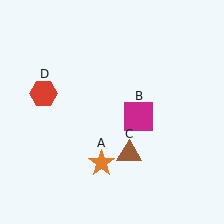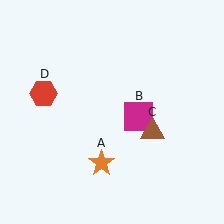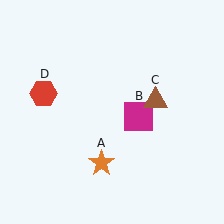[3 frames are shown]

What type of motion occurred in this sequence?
The brown triangle (object C) rotated counterclockwise around the center of the scene.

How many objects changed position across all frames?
1 object changed position: brown triangle (object C).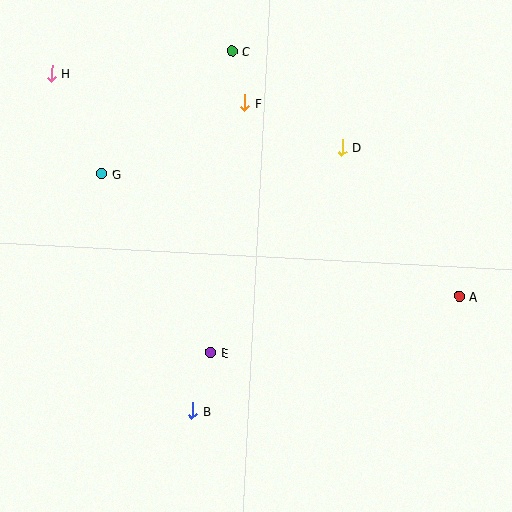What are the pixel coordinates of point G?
Point G is at (102, 173).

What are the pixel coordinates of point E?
Point E is at (211, 352).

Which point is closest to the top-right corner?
Point D is closest to the top-right corner.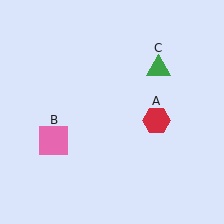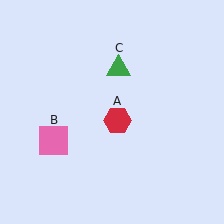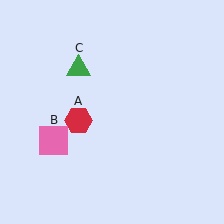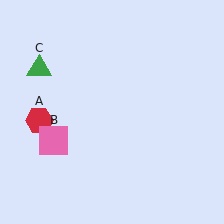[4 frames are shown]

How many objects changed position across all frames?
2 objects changed position: red hexagon (object A), green triangle (object C).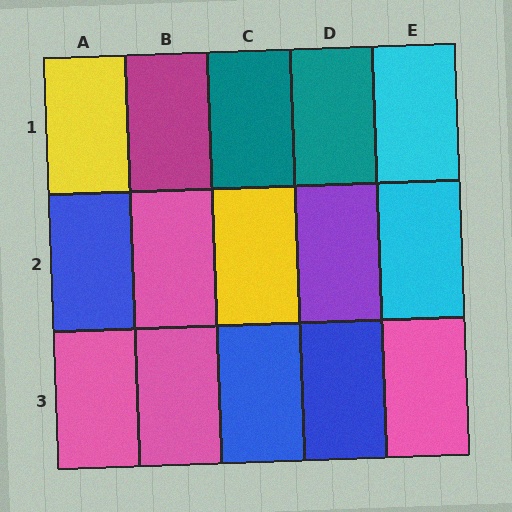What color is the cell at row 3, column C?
Blue.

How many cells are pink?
4 cells are pink.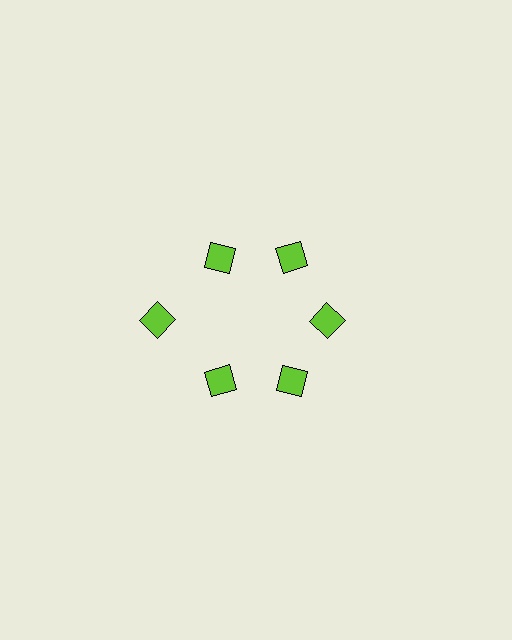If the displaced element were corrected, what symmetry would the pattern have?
It would have 6-fold rotational symmetry — the pattern would map onto itself every 60 degrees.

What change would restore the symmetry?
The symmetry would be restored by moving it inward, back onto the ring so that all 6 squares sit at equal angles and equal distance from the center.